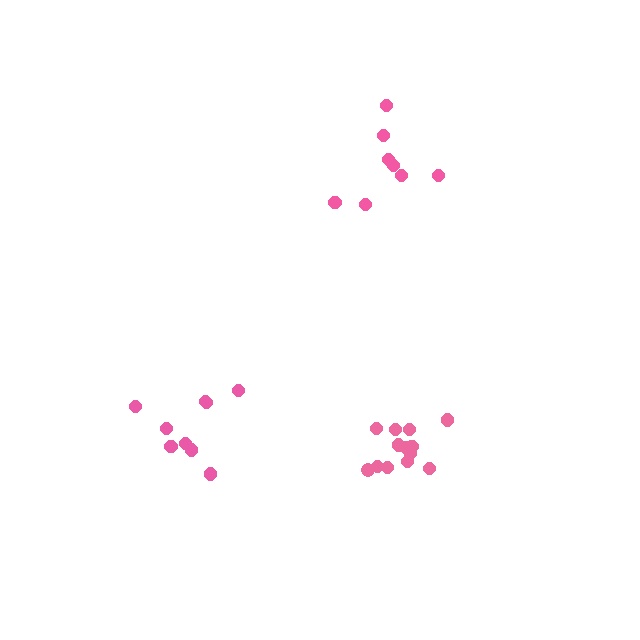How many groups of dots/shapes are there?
There are 3 groups.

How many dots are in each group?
Group 1: 8 dots, Group 2: 9 dots, Group 3: 13 dots (30 total).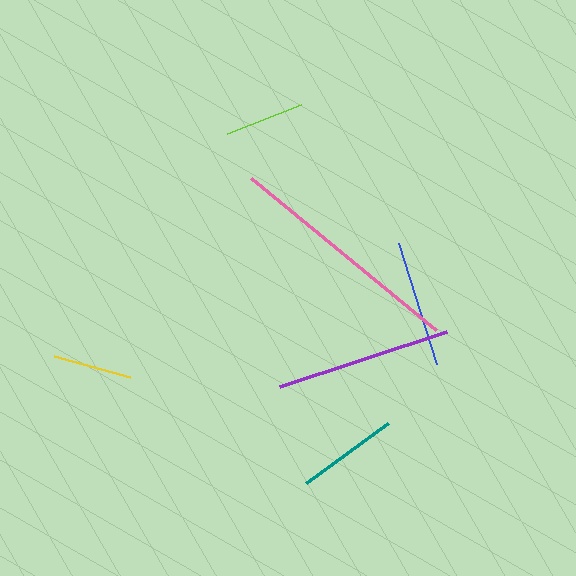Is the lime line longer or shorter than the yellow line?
The lime line is longer than the yellow line.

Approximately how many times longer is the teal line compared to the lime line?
The teal line is approximately 1.3 times the length of the lime line.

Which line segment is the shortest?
The yellow line is the shortest at approximately 79 pixels.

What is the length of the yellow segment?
The yellow segment is approximately 79 pixels long.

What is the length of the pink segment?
The pink segment is approximately 240 pixels long.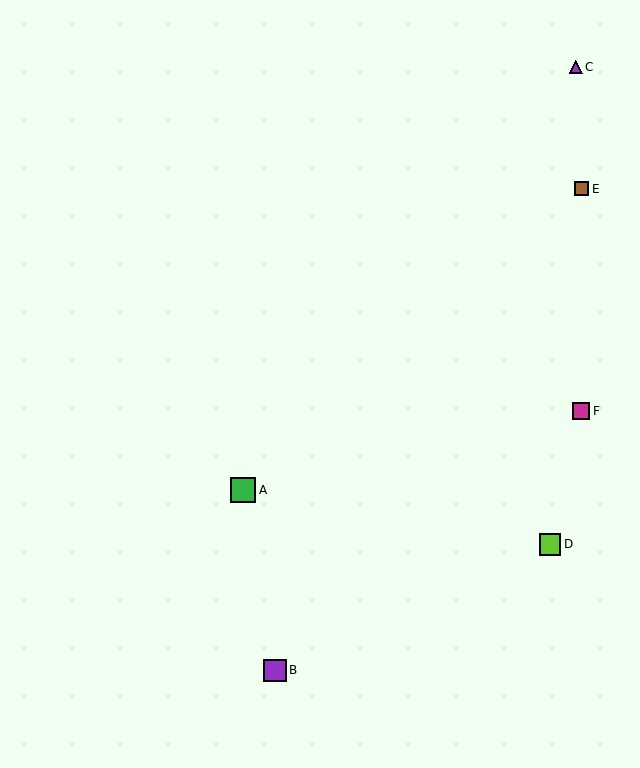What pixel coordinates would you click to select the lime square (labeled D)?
Click at (550, 544) to select the lime square D.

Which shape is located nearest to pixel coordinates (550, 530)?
The lime square (labeled D) at (550, 544) is nearest to that location.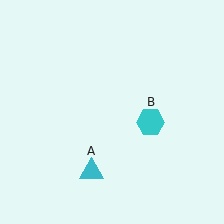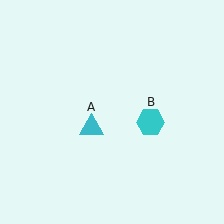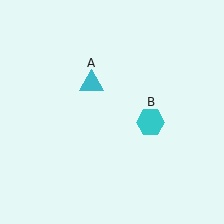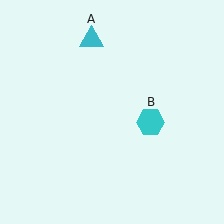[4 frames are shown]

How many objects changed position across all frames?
1 object changed position: cyan triangle (object A).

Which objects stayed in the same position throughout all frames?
Cyan hexagon (object B) remained stationary.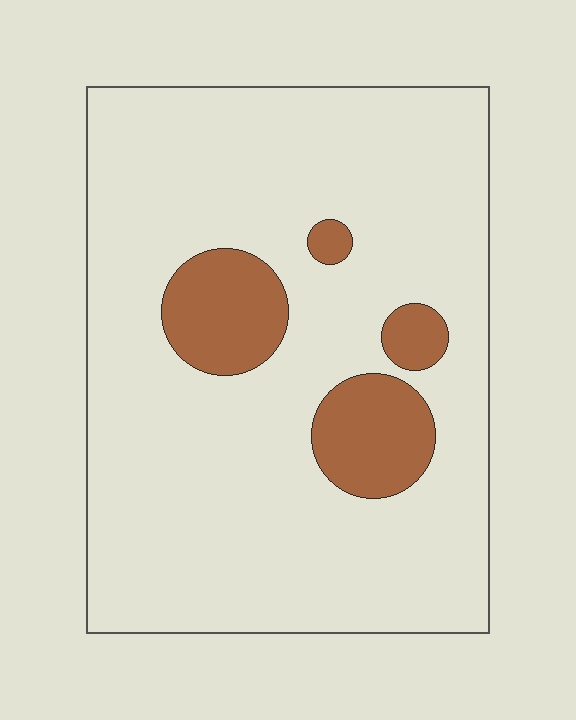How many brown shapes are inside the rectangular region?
4.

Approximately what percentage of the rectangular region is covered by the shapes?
Approximately 15%.